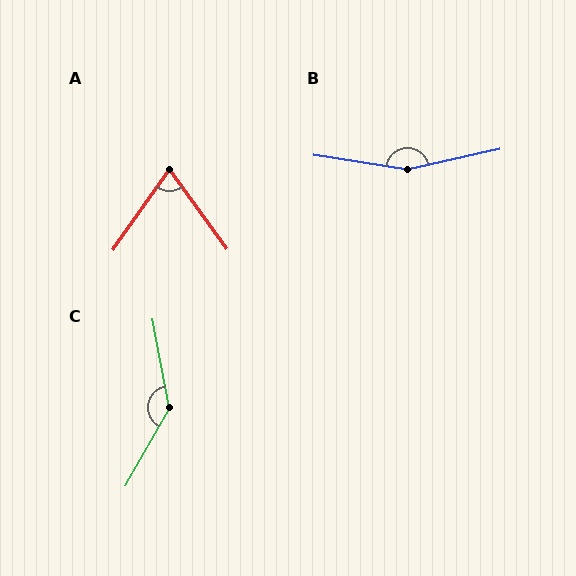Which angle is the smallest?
A, at approximately 71 degrees.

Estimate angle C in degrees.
Approximately 140 degrees.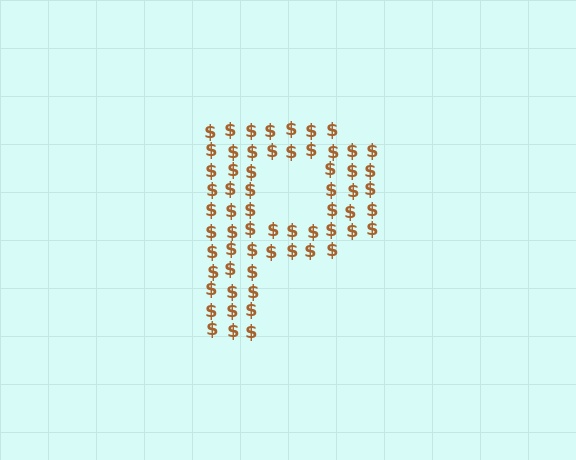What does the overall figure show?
The overall figure shows the letter P.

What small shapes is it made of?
It is made of small dollar signs.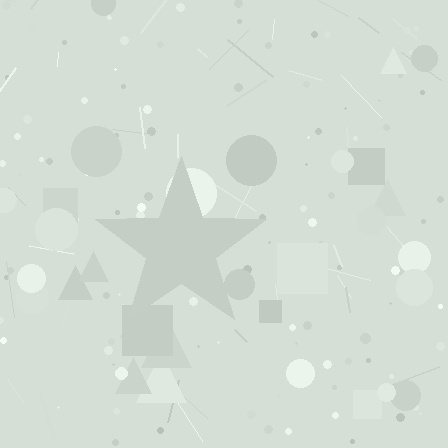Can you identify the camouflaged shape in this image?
The camouflaged shape is a star.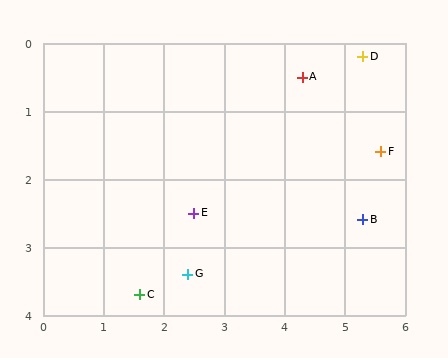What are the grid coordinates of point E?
Point E is at approximately (2.5, 2.5).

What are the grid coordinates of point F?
Point F is at approximately (5.6, 1.6).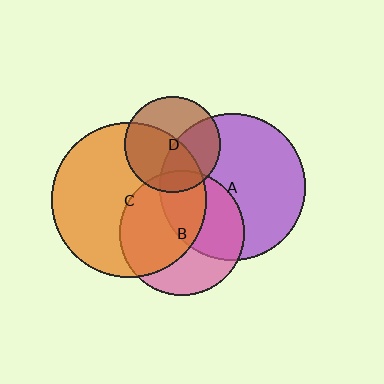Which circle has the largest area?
Circle C (orange).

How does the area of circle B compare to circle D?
Approximately 1.7 times.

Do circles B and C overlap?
Yes.